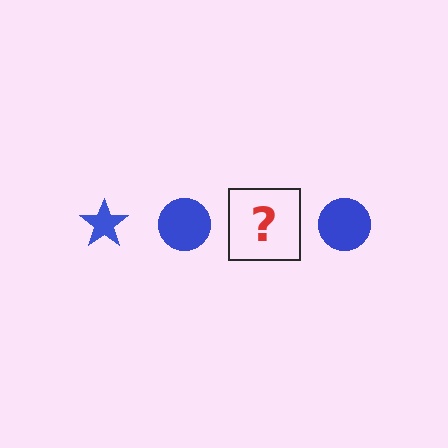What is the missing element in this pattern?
The missing element is a blue star.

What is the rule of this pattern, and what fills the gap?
The rule is that the pattern cycles through star, circle shapes in blue. The gap should be filled with a blue star.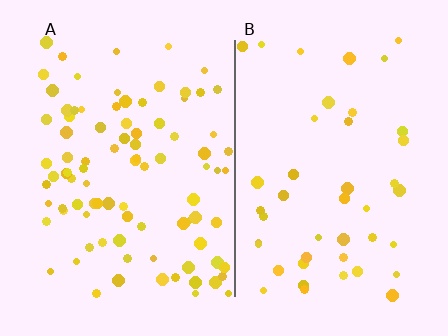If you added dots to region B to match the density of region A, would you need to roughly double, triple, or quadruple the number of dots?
Approximately double.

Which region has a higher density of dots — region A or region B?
A (the left).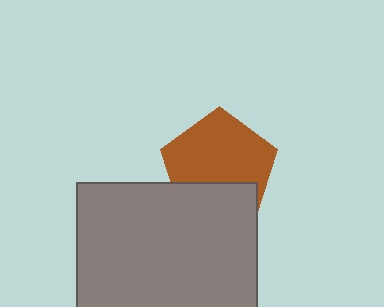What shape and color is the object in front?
The object in front is a gray rectangle.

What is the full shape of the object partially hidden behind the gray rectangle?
The partially hidden object is a brown pentagon.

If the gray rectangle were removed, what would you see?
You would see the complete brown pentagon.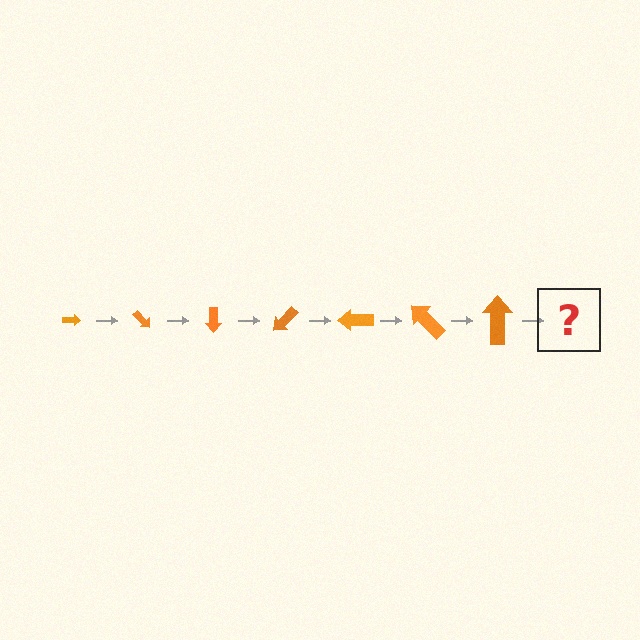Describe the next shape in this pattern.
It should be an arrow, larger than the previous one and rotated 315 degrees from the start.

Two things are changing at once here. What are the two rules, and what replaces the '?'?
The two rules are that the arrow grows larger each step and it rotates 45 degrees each step. The '?' should be an arrow, larger than the previous one and rotated 315 degrees from the start.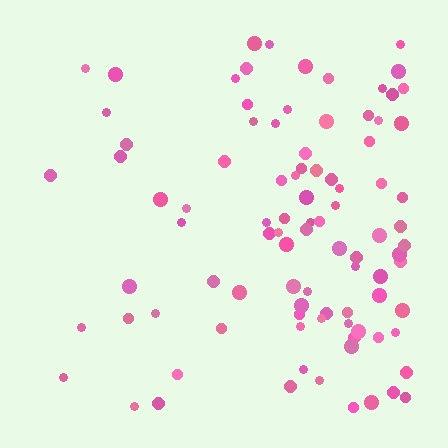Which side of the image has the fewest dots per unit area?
The left.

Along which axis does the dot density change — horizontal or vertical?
Horizontal.